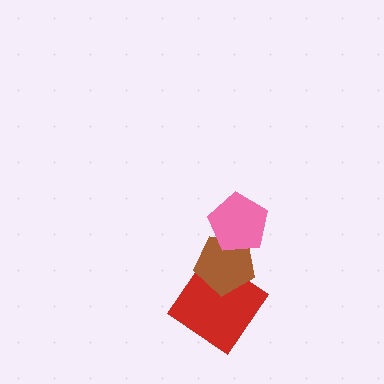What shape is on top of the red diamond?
The brown pentagon is on top of the red diamond.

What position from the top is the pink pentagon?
The pink pentagon is 1st from the top.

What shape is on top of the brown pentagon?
The pink pentagon is on top of the brown pentagon.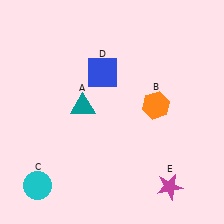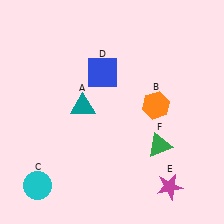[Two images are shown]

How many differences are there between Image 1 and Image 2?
There is 1 difference between the two images.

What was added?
A green triangle (F) was added in Image 2.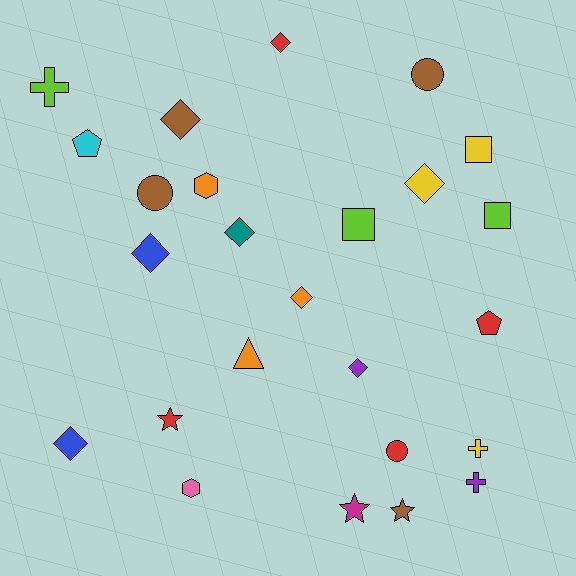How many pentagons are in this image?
There are 2 pentagons.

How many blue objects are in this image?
There are 2 blue objects.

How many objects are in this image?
There are 25 objects.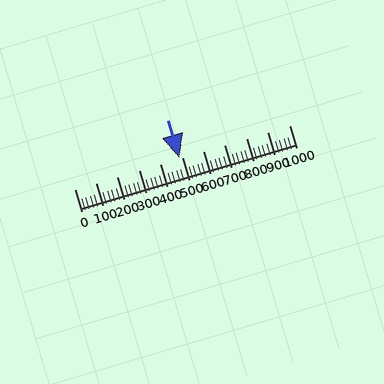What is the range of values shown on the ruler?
The ruler shows values from 0 to 1000.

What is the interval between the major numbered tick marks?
The major tick marks are spaced 100 units apart.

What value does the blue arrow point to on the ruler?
The blue arrow points to approximately 489.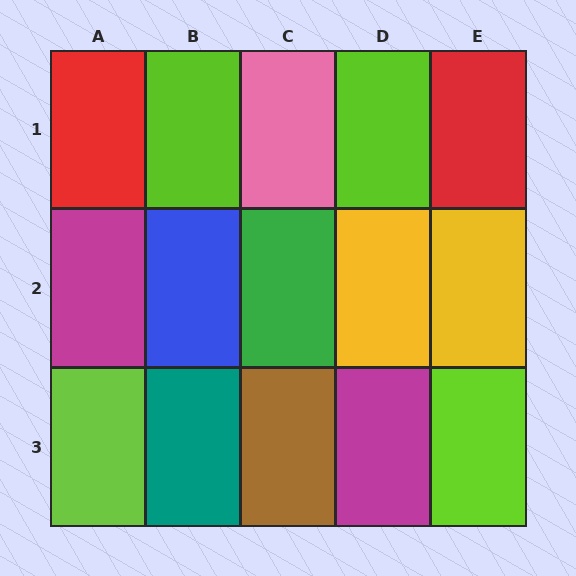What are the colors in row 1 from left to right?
Red, lime, pink, lime, red.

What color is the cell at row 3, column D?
Magenta.